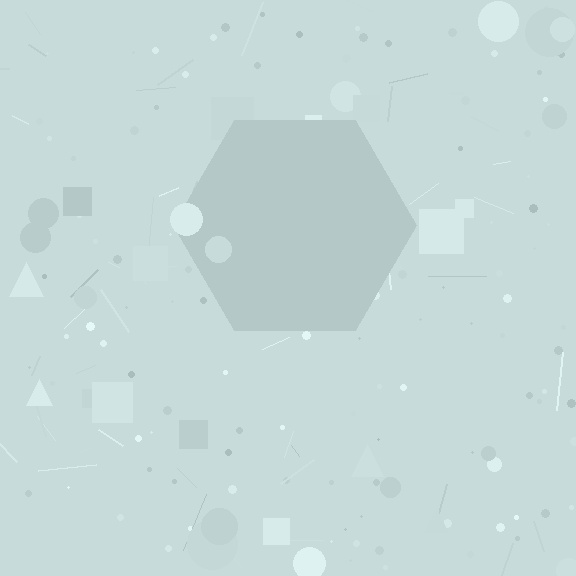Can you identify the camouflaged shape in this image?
The camouflaged shape is a hexagon.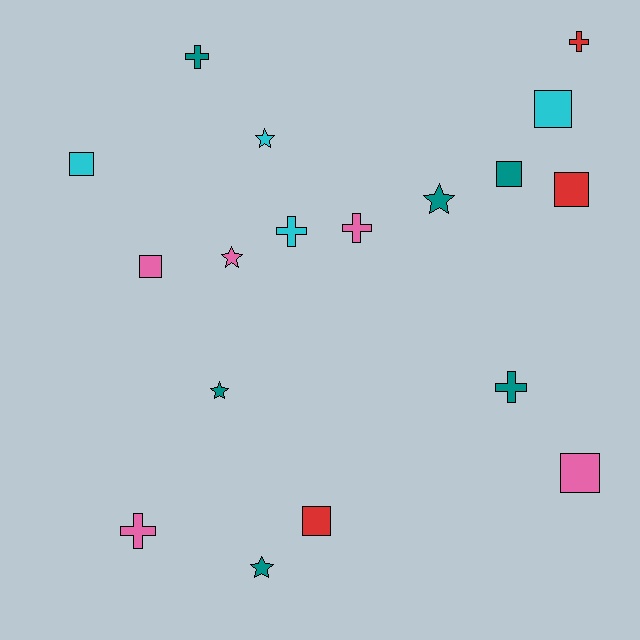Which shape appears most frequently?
Square, with 7 objects.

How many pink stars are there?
There is 1 pink star.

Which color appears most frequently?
Teal, with 6 objects.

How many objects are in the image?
There are 18 objects.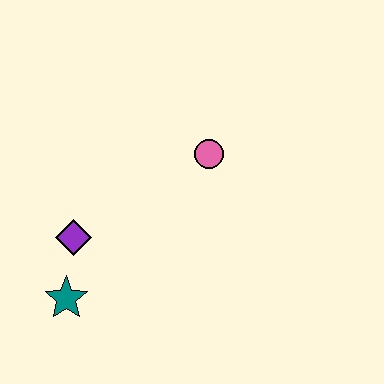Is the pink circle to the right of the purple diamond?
Yes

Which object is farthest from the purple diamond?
The pink circle is farthest from the purple diamond.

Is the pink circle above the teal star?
Yes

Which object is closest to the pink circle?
The purple diamond is closest to the pink circle.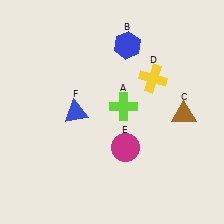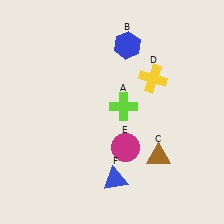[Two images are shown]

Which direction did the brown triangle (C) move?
The brown triangle (C) moved down.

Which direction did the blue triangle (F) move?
The blue triangle (F) moved down.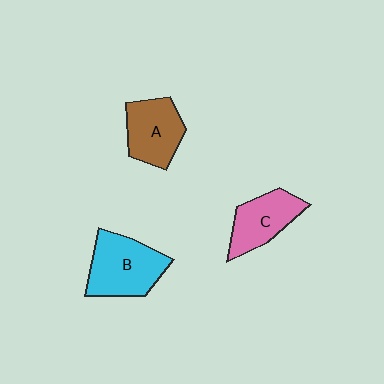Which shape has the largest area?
Shape B (cyan).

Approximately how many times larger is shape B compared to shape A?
Approximately 1.2 times.